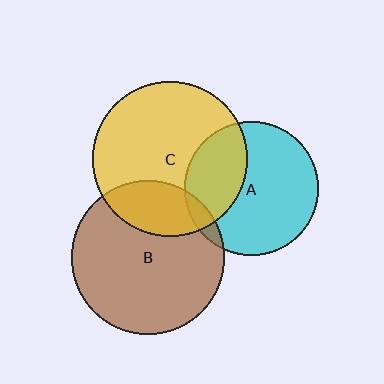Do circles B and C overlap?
Yes.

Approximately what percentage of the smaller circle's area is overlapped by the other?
Approximately 25%.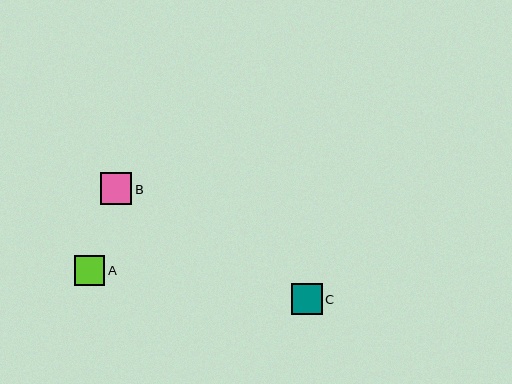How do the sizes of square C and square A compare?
Square C and square A are approximately the same size.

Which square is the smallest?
Square A is the smallest with a size of approximately 30 pixels.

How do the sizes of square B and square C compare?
Square B and square C are approximately the same size.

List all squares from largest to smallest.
From largest to smallest: B, C, A.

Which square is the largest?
Square B is the largest with a size of approximately 32 pixels.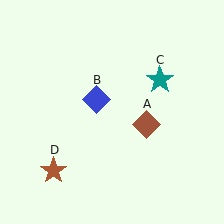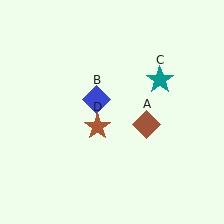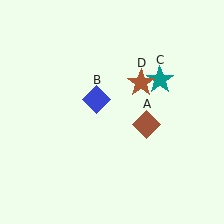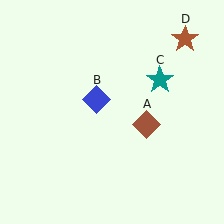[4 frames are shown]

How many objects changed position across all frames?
1 object changed position: brown star (object D).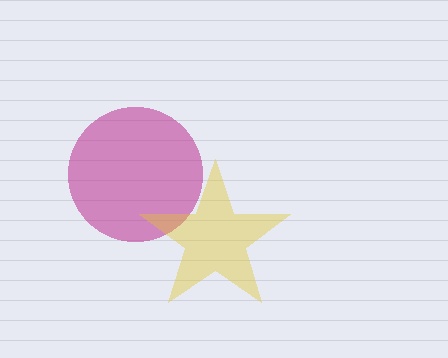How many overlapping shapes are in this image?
There are 2 overlapping shapes in the image.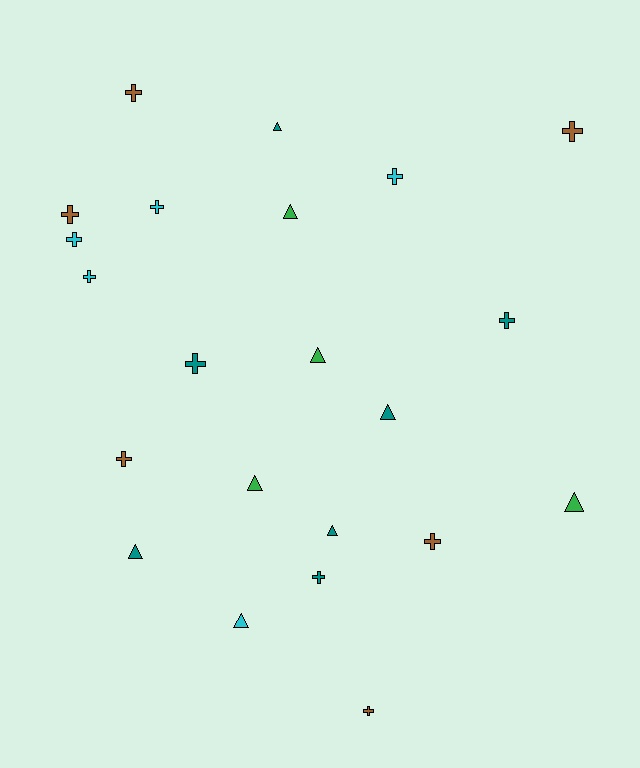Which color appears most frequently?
Teal, with 7 objects.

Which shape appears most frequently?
Cross, with 13 objects.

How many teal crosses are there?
There are 3 teal crosses.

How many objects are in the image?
There are 22 objects.